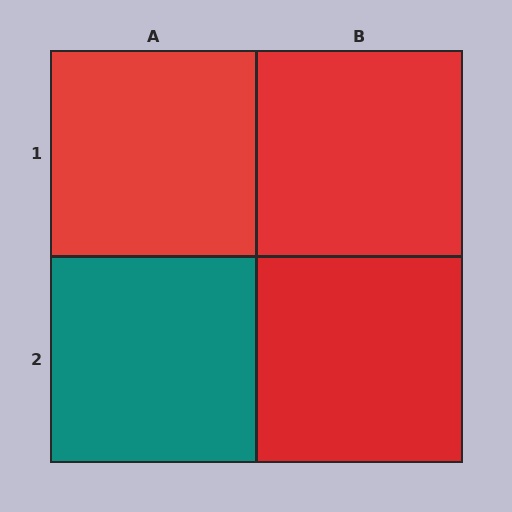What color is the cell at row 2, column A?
Teal.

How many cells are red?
3 cells are red.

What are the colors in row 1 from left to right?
Red, red.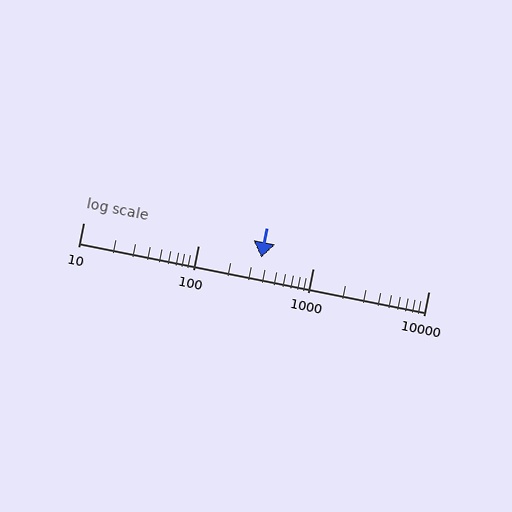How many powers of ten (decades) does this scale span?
The scale spans 3 decades, from 10 to 10000.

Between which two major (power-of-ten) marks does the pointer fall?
The pointer is between 100 and 1000.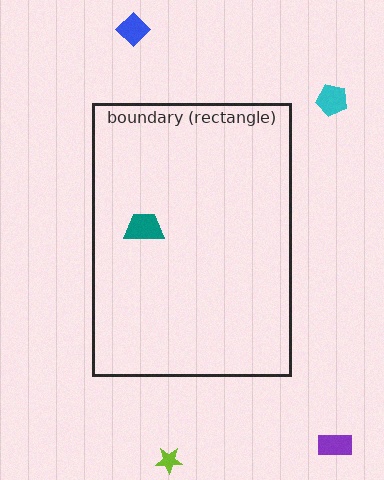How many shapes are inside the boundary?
1 inside, 4 outside.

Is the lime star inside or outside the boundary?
Outside.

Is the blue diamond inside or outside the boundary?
Outside.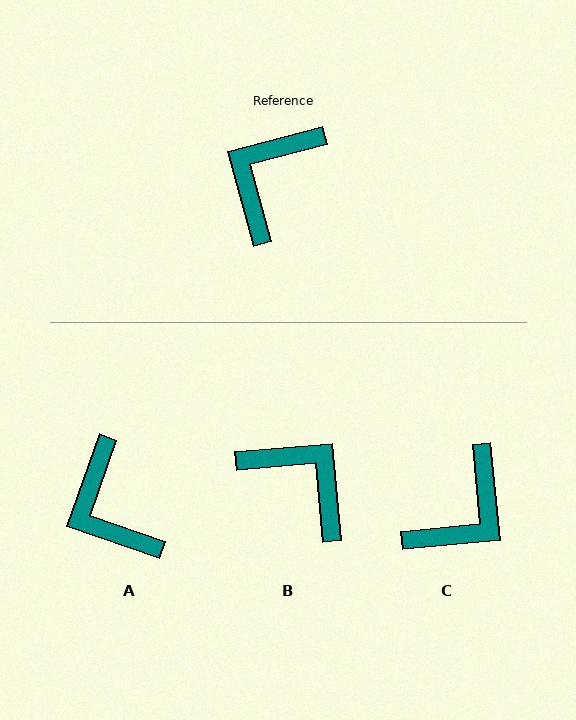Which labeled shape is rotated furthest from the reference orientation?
C, about 170 degrees away.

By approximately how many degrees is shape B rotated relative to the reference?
Approximately 100 degrees clockwise.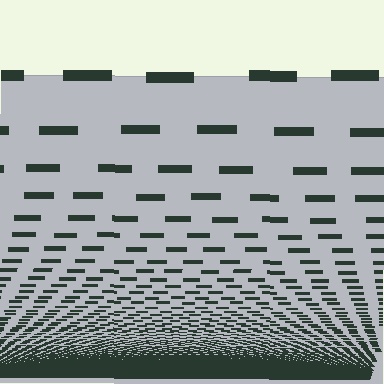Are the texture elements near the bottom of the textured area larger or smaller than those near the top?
Smaller. The gradient is inverted — elements near the bottom are smaller and denser.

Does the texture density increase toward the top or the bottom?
Density increases toward the bottom.